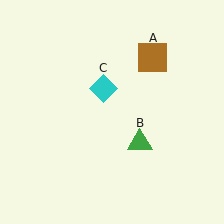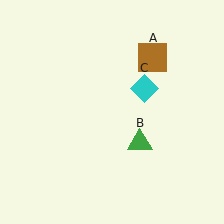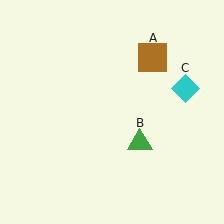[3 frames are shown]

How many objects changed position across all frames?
1 object changed position: cyan diamond (object C).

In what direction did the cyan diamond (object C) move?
The cyan diamond (object C) moved right.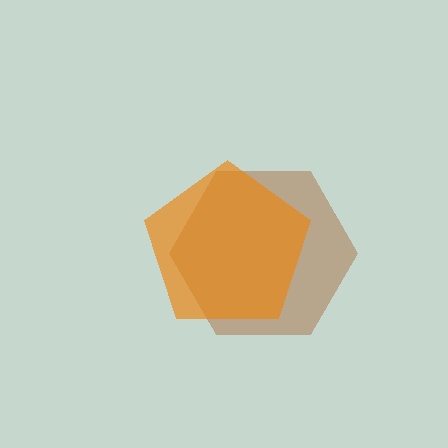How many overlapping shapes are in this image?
There are 2 overlapping shapes in the image.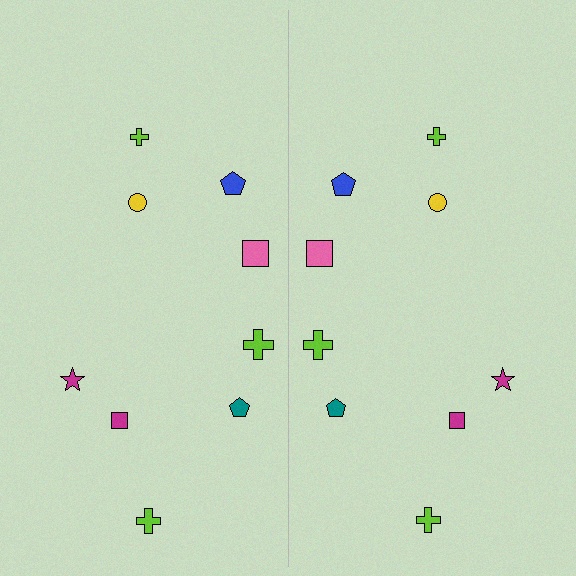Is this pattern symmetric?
Yes, this pattern has bilateral (reflection) symmetry.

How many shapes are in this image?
There are 18 shapes in this image.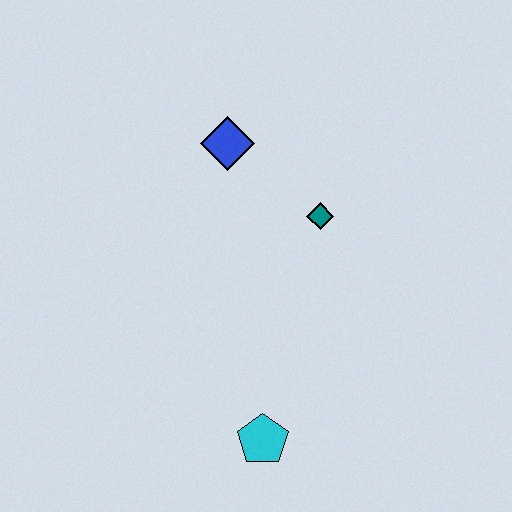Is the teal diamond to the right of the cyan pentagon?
Yes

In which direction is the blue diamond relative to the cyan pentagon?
The blue diamond is above the cyan pentagon.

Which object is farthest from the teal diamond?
The cyan pentagon is farthest from the teal diamond.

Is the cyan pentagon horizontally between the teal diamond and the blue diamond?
Yes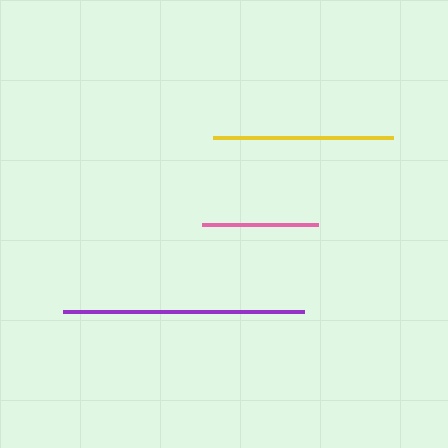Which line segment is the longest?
The purple line is the longest at approximately 242 pixels.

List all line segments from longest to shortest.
From longest to shortest: purple, yellow, pink.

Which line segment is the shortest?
The pink line is the shortest at approximately 116 pixels.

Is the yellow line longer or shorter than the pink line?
The yellow line is longer than the pink line.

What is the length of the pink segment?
The pink segment is approximately 116 pixels long.